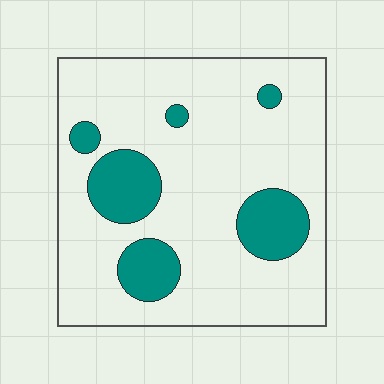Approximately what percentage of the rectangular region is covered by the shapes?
Approximately 20%.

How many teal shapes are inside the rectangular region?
6.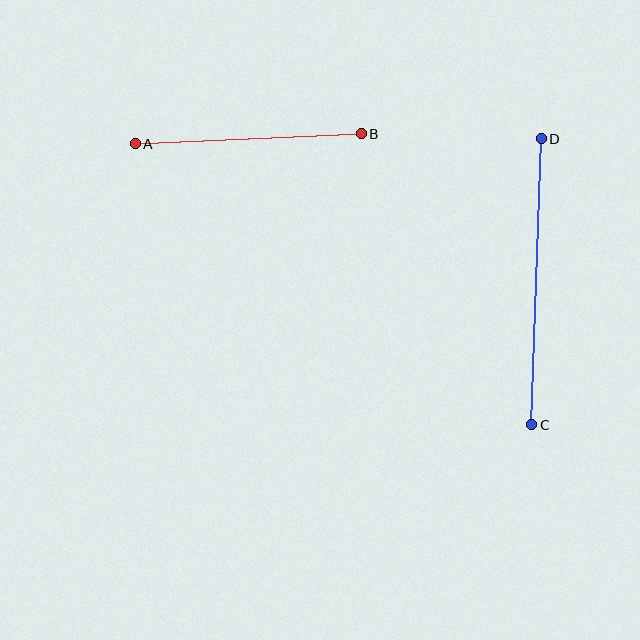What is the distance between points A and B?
The distance is approximately 226 pixels.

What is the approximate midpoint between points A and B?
The midpoint is at approximately (248, 139) pixels.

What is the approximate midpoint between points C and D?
The midpoint is at approximately (536, 282) pixels.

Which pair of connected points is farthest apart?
Points C and D are farthest apart.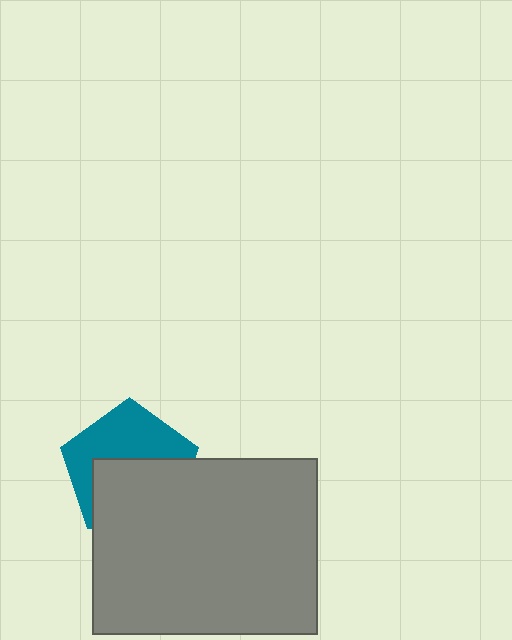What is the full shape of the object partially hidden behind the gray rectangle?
The partially hidden object is a teal pentagon.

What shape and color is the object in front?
The object in front is a gray rectangle.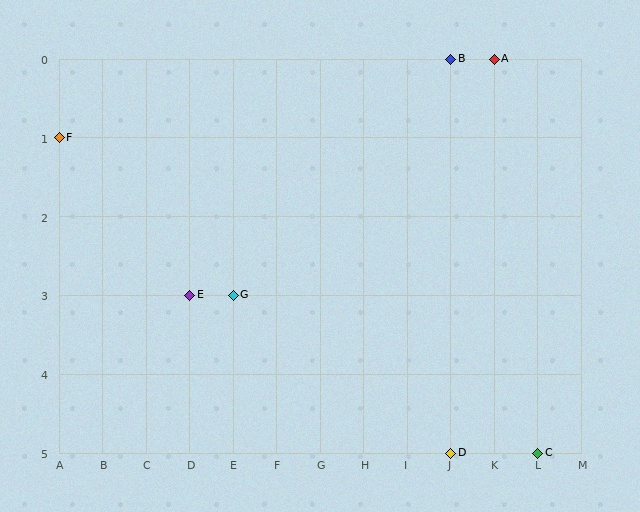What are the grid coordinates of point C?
Point C is at grid coordinates (L, 5).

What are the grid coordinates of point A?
Point A is at grid coordinates (K, 0).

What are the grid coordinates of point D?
Point D is at grid coordinates (J, 5).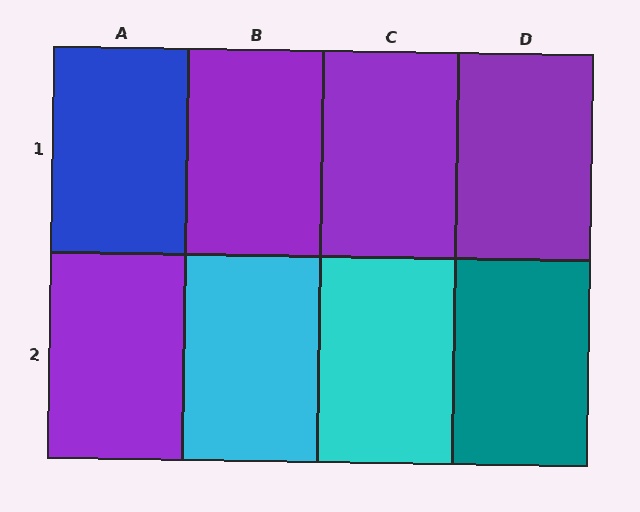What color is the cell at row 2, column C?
Cyan.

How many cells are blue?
1 cell is blue.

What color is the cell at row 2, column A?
Purple.